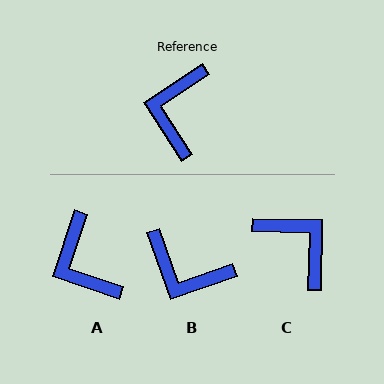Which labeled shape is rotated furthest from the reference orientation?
C, about 124 degrees away.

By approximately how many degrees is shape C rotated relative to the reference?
Approximately 124 degrees clockwise.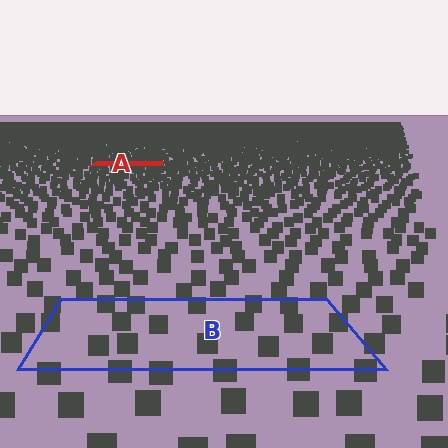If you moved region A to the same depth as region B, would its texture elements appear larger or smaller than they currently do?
They would appear larger. At a closer depth, the same texture elements are projected at a bigger on-screen size.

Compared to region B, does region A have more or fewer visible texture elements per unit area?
Region A has more texture elements per unit area — they are packed more densely because it is farther away.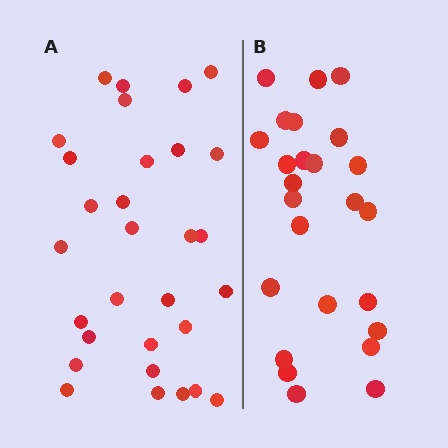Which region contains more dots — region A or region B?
Region A (the left region) has more dots.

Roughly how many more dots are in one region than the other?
Region A has about 5 more dots than region B.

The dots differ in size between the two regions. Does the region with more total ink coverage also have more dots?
No. Region B has more total ink coverage because its dots are larger, but region A actually contains more individual dots. Total area can be misleading — the number of items is what matters here.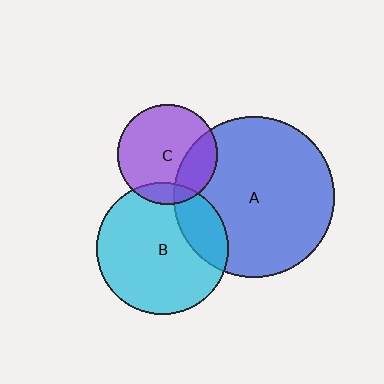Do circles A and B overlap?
Yes.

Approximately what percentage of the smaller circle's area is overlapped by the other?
Approximately 20%.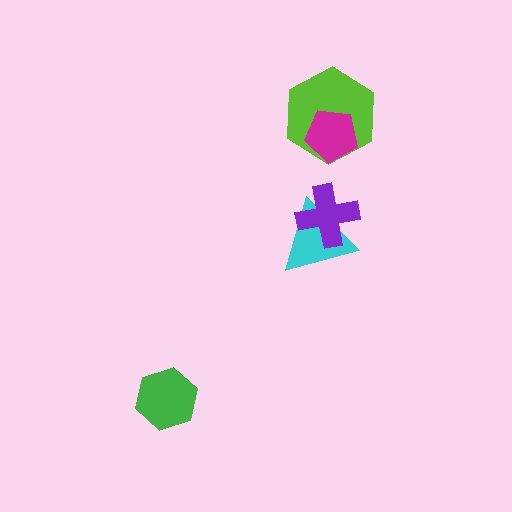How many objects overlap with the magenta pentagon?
1 object overlaps with the magenta pentagon.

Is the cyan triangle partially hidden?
Yes, it is partially covered by another shape.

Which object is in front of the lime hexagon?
The magenta pentagon is in front of the lime hexagon.